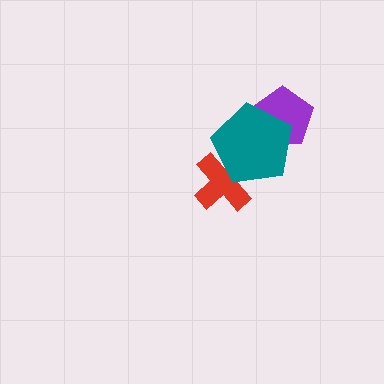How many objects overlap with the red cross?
1 object overlaps with the red cross.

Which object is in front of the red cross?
The teal pentagon is in front of the red cross.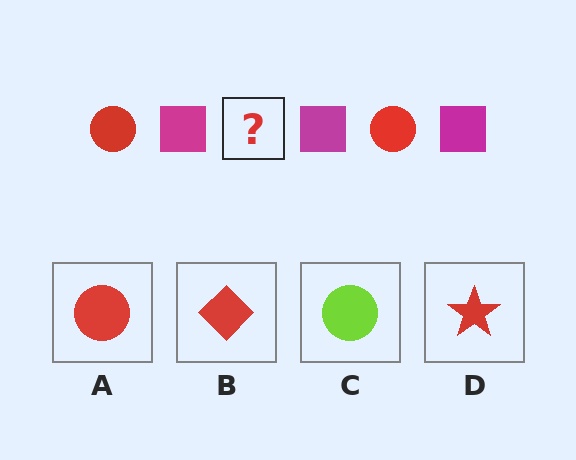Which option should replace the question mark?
Option A.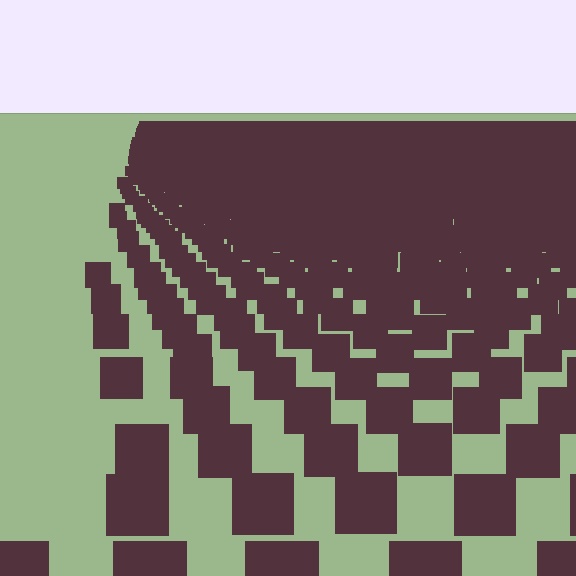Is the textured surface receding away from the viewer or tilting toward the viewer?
The surface is receding away from the viewer. Texture elements get smaller and denser toward the top.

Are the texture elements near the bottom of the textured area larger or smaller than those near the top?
Larger. Near the bottom, elements are closer to the viewer and appear at a bigger on-screen size.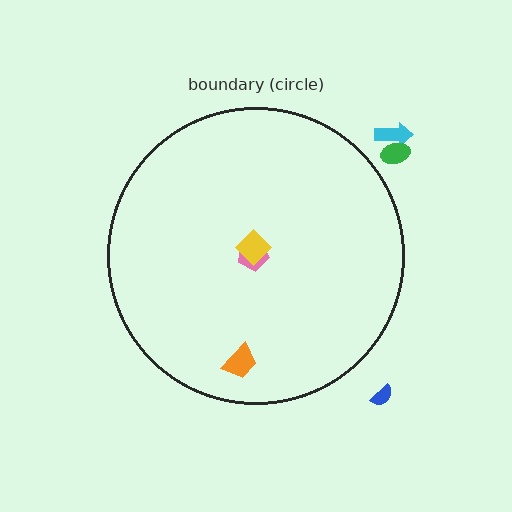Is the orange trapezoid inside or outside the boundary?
Inside.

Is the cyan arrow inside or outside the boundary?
Outside.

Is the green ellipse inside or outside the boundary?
Outside.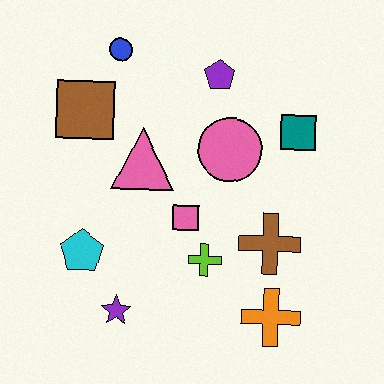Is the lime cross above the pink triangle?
No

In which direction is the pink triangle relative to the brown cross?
The pink triangle is to the left of the brown cross.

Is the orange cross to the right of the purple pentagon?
Yes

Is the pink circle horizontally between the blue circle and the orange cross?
Yes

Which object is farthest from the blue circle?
The orange cross is farthest from the blue circle.